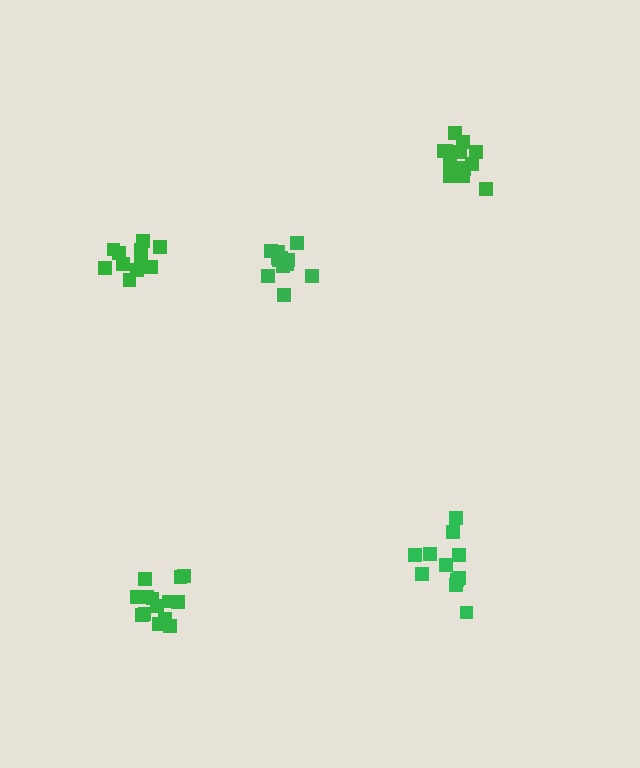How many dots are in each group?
Group 1: 11 dots, Group 2: 12 dots, Group 3: 14 dots, Group 4: 11 dots, Group 5: 14 dots (62 total).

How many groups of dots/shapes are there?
There are 5 groups.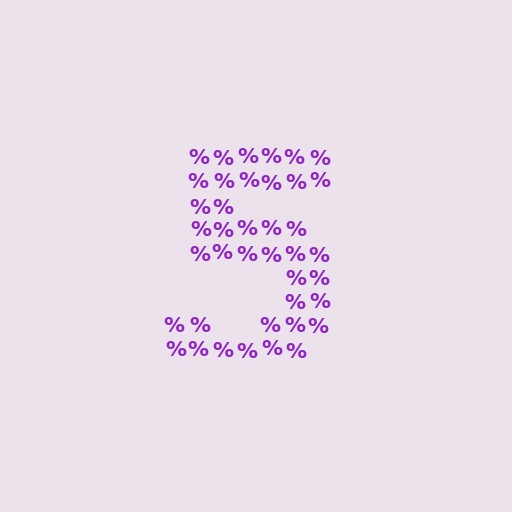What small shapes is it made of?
It is made of small percent signs.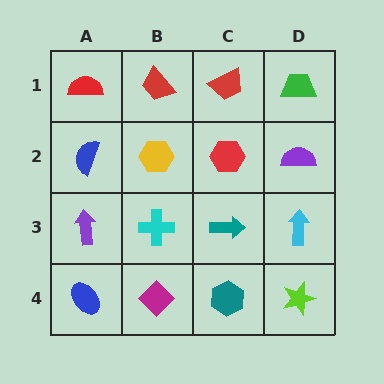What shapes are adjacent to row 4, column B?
A cyan cross (row 3, column B), a blue ellipse (row 4, column A), a teal hexagon (row 4, column C).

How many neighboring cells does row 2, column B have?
4.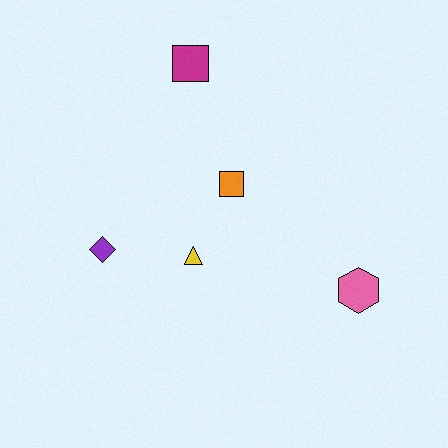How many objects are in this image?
There are 5 objects.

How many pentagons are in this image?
There are no pentagons.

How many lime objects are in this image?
There are no lime objects.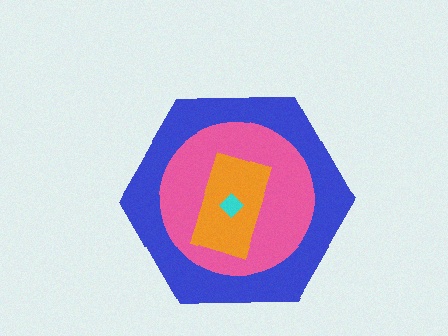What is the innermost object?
The cyan diamond.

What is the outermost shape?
The blue hexagon.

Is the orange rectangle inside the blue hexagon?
Yes.